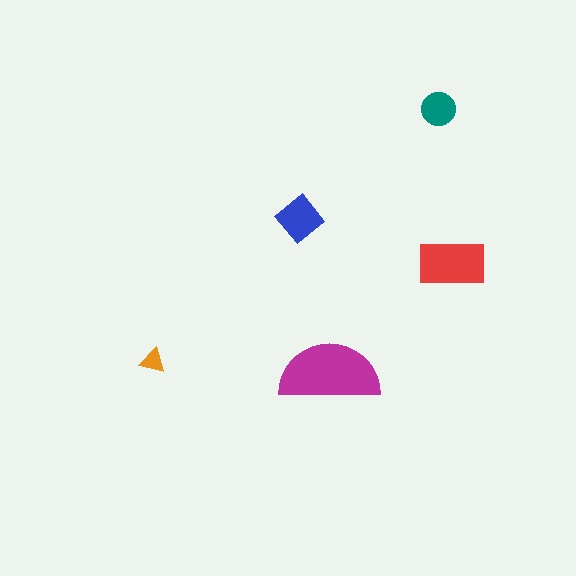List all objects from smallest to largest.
The orange triangle, the teal circle, the blue diamond, the red rectangle, the magenta semicircle.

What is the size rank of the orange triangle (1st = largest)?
5th.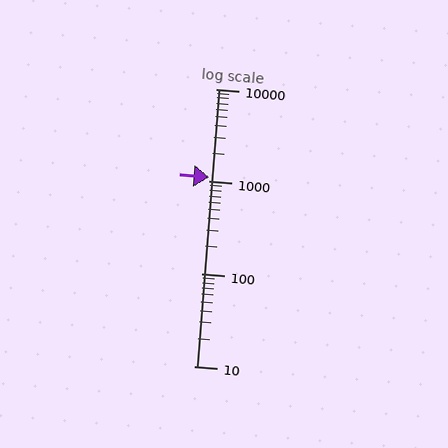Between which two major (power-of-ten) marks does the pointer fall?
The pointer is between 1000 and 10000.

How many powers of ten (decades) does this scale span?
The scale spans 3 decades, from 10 to 10000.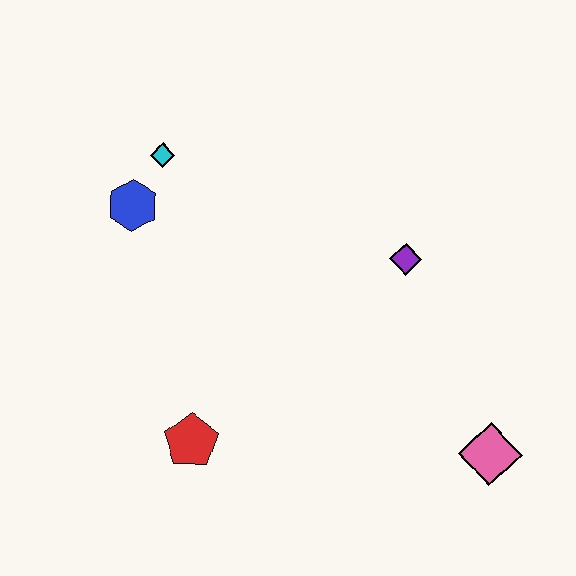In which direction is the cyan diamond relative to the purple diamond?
The cyan diamond is to the left of the purple diamond.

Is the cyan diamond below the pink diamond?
No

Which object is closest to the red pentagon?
The blue hexagon is closest to the red pentagon.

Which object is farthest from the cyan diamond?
The pink diamond is farthest from the cyan diamond.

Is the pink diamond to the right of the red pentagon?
Yes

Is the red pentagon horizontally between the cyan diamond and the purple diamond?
Yes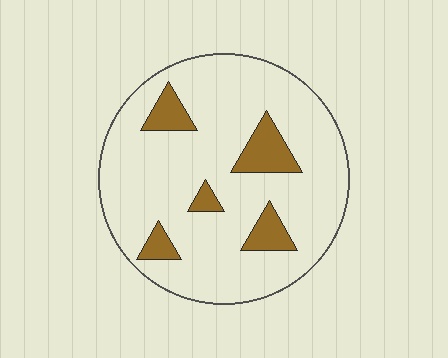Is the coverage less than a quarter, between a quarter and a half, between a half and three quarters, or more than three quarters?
Less than a quarter.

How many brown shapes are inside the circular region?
5.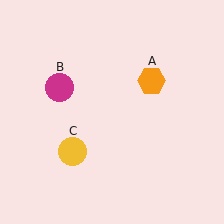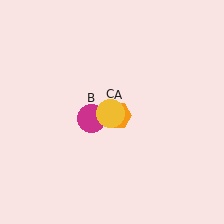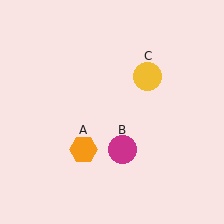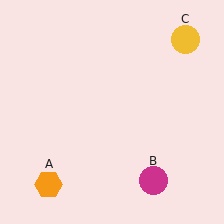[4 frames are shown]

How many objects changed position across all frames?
3 objects changed position: orange hexagon (object A), magenta circle (object B), yellow circle (object C).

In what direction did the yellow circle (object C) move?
The yellow circle (object C) moved up and to the right.